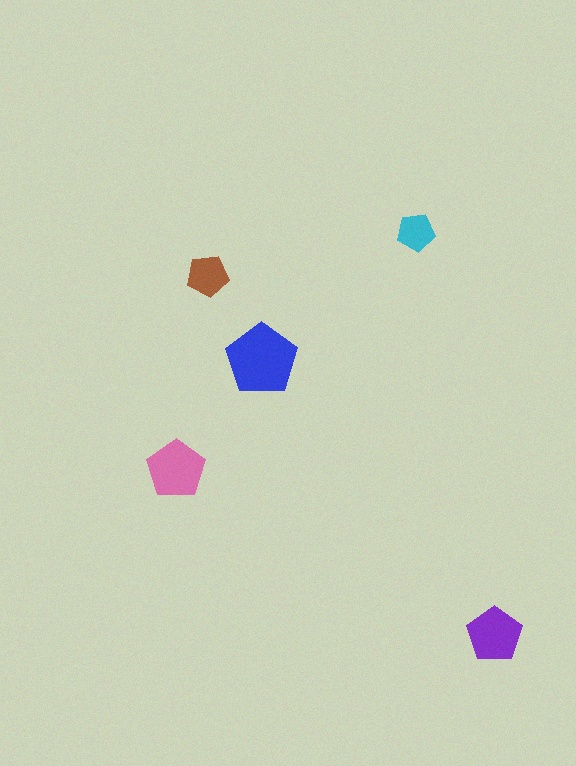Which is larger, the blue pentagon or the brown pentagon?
The blue one.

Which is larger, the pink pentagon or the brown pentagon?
The pink one.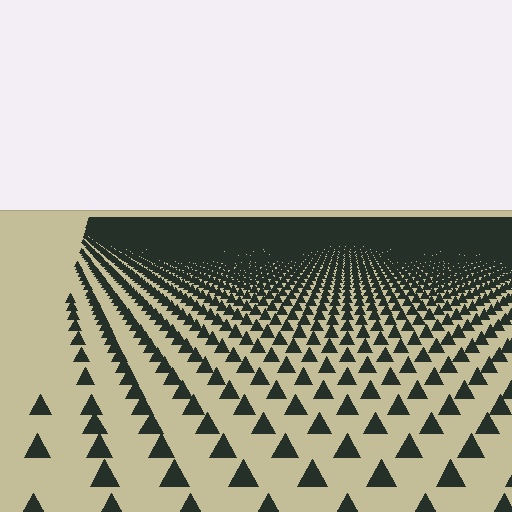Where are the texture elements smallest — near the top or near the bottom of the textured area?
Near the top.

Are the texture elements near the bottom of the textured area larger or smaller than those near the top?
Larger. Near the bottom, elements are closer to the viewer and appear at a bigger on-screen size.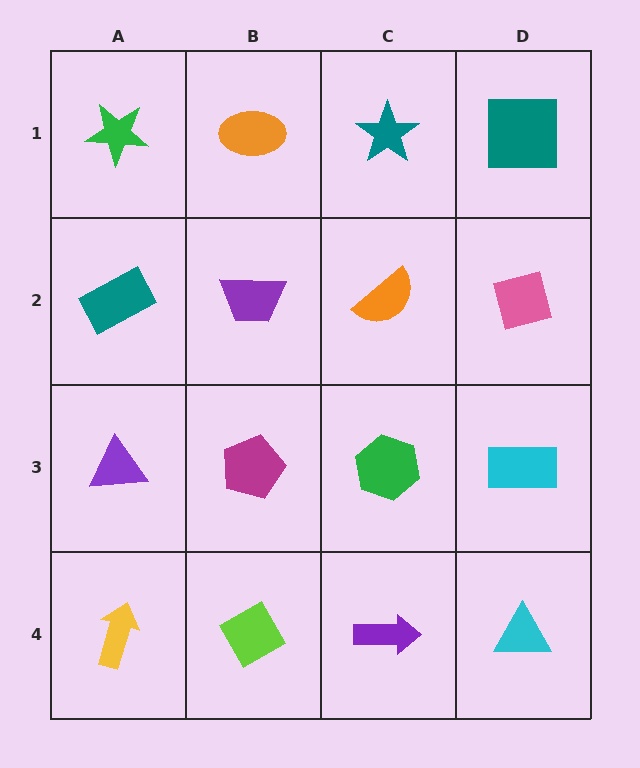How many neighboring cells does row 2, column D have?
3.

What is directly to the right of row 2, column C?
A pink square.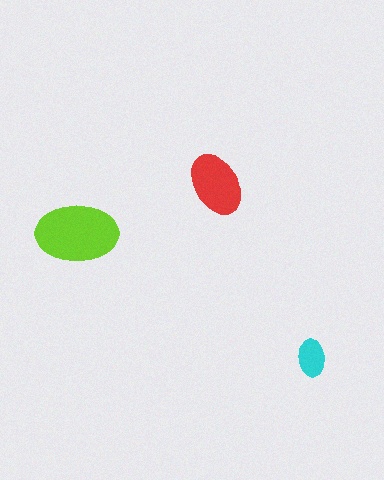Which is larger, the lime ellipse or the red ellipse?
The lime one.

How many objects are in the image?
There are 3 objects in the image.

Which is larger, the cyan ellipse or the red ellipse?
The red one.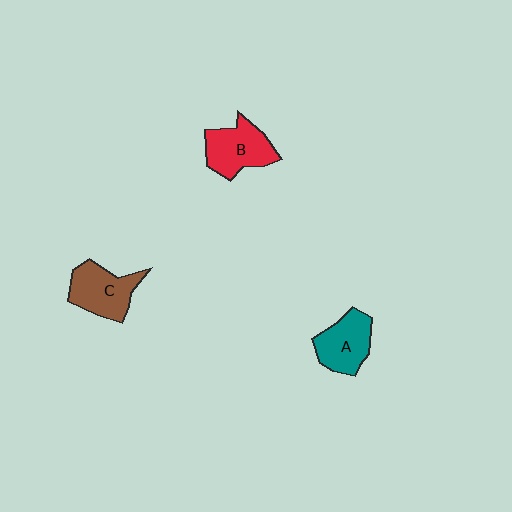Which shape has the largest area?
Shape C (brown).